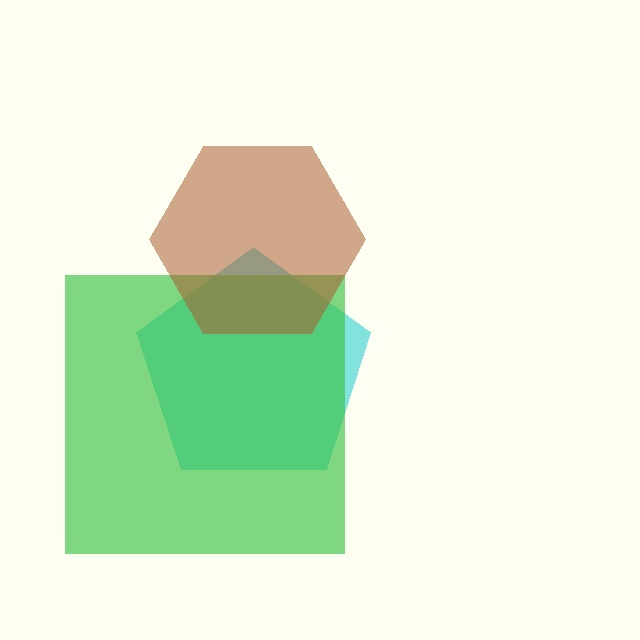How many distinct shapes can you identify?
There are 3 distinct shapes: a cyan pentagon, a green square, a brown hexagon.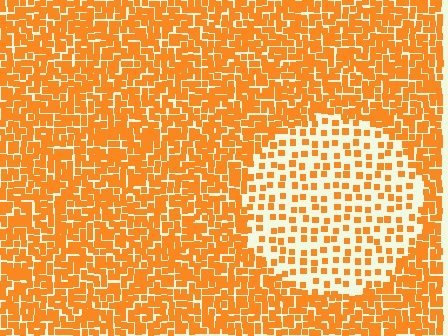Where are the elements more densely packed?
The elements are more densely packed outside the circle boundary.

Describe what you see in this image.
The image contains small orange elements arranged at two different densities. A circle-shaped region is visible where the elements are less densely packed than the surrounding area.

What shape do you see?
I see a circle.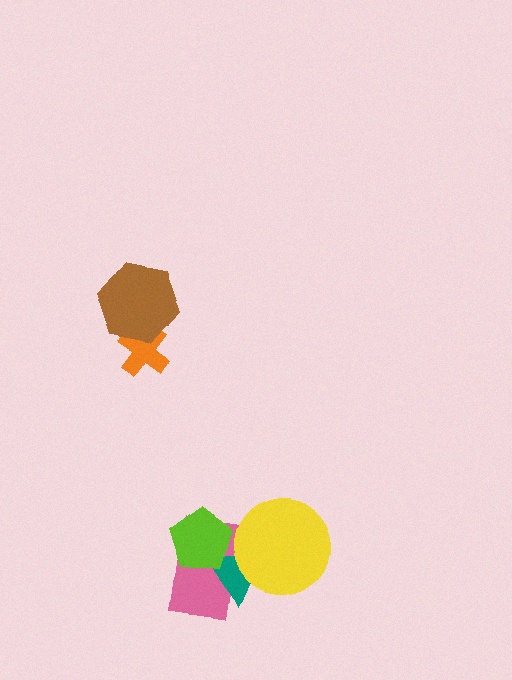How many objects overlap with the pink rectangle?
3 objects overlap with the pink rectangle.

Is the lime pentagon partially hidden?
No, no other shape covers it.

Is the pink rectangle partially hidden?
Yes, it is partially covered by another shape.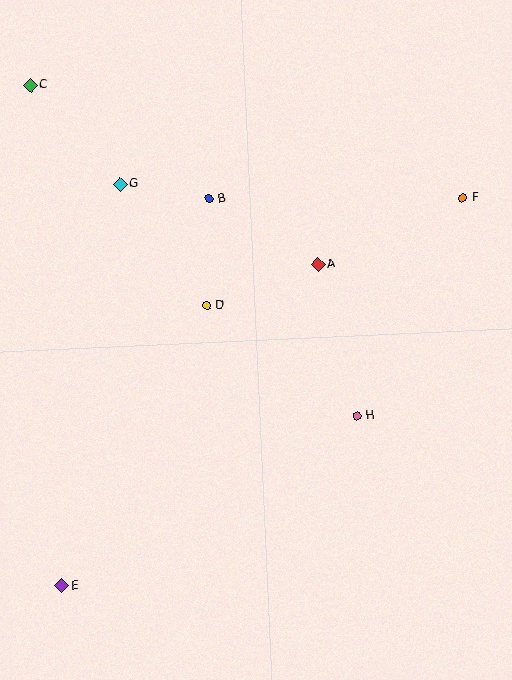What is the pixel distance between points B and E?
The distance between B and E is 414 pixels.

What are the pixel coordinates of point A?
Point A is at (318, 264).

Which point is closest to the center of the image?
Point D at (206, 305) is closest to the center.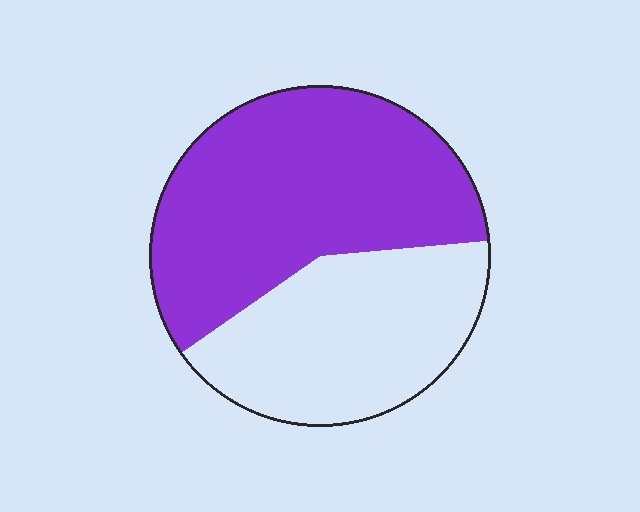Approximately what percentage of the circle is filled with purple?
Approximately 60%.